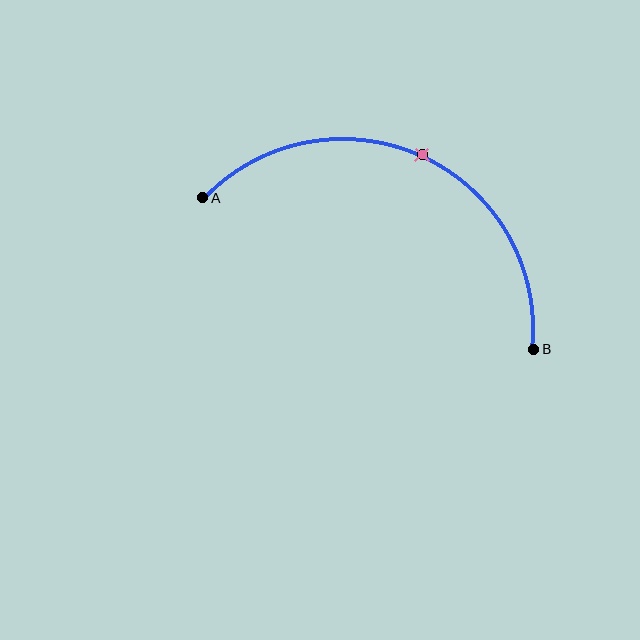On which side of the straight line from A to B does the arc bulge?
The arc bulges above the straight line connecting A and B.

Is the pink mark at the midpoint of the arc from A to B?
Yes. The pink mark lies on the arc at equal arc-length from both A and B — it is the arc midpoint.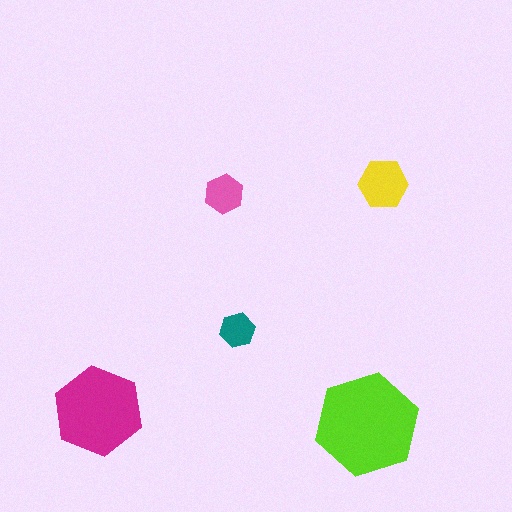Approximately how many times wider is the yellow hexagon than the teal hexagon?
About 1.5 times wider.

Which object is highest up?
The yellow hexagon is topmost.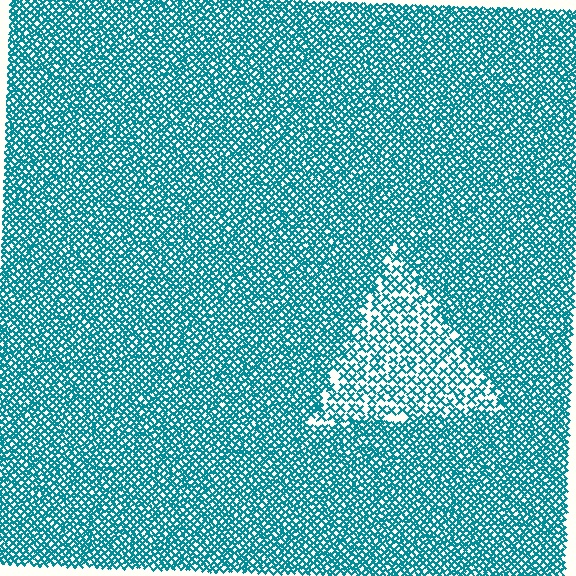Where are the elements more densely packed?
The elements are more densely packed outside the triangle boundary.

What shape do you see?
I see a triangle.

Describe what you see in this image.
The image contains small teal elements arranged at two different densities. A triangle-shaped region is visible where the elements are less densely packed than the surrounding area.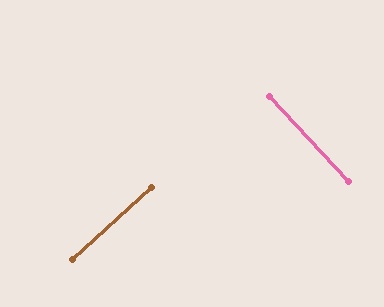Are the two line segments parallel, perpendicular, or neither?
Perpendicular — they meet at approximately 90°.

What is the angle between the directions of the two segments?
Approximately 90 degrees.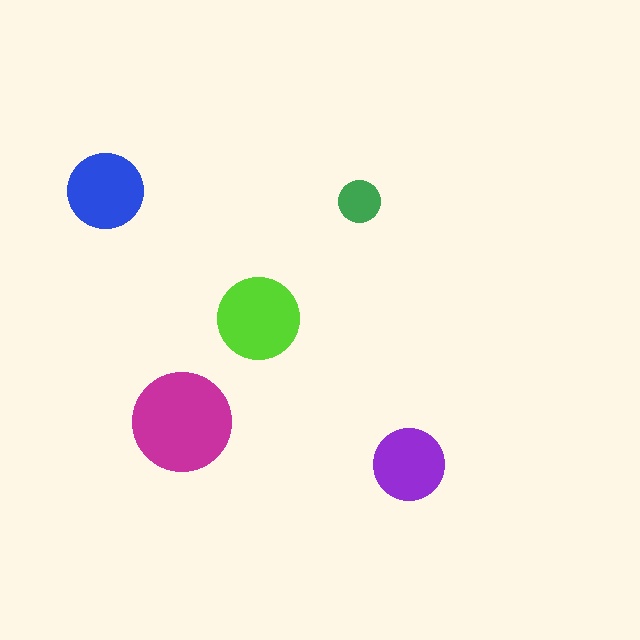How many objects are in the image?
There are 5 objects in the image.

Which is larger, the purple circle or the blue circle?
The blue one.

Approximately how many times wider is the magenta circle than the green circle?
About 2.5 times wider.